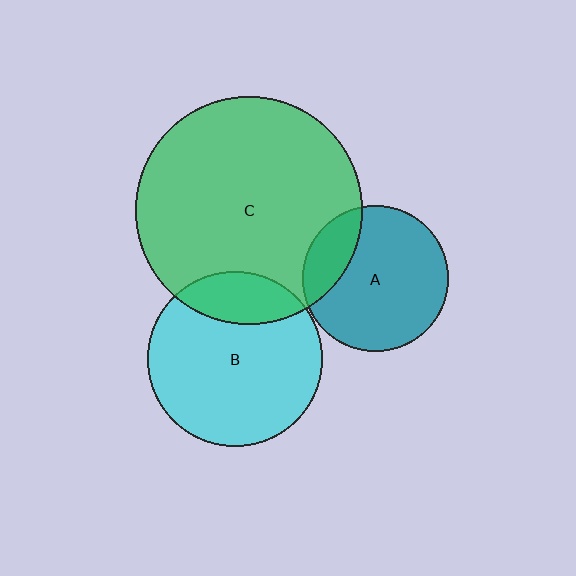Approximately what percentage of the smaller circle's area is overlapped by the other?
Approximately 20%.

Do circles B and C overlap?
Yes.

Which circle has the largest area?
Circle C (green).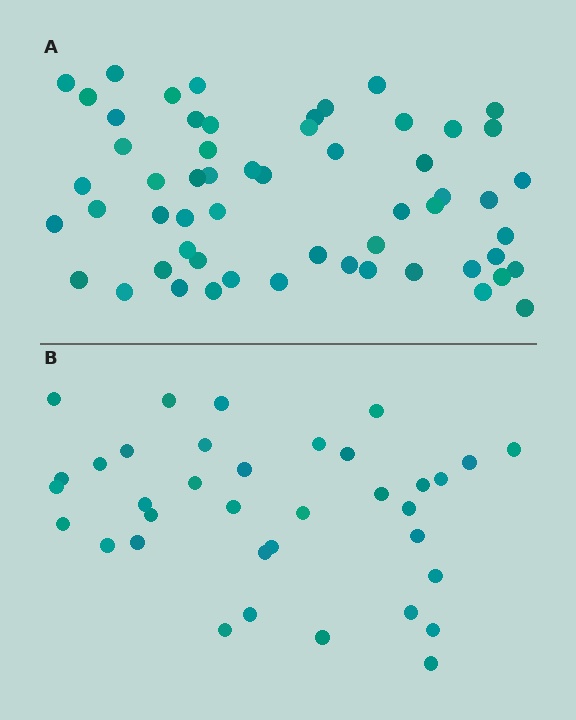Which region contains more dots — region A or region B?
Region A (the top region) has more dots.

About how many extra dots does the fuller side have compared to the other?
Region A has approximately 20 more dots than region B.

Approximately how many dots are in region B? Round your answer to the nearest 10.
About 40 dots. (The exact count is 36, which rounds to 40.)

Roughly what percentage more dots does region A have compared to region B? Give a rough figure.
About 60% more.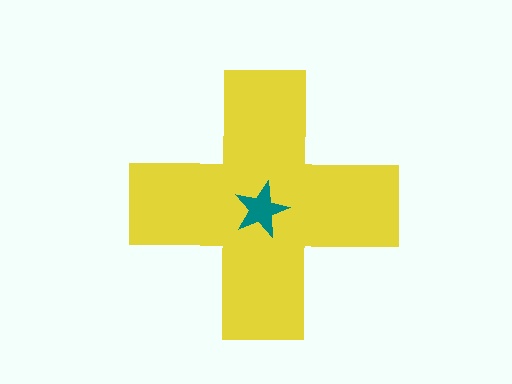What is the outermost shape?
The yellow cross.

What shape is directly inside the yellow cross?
The teal star.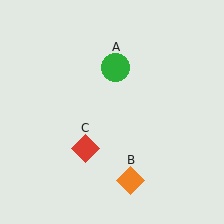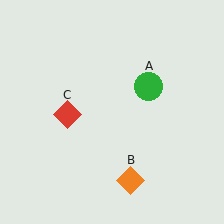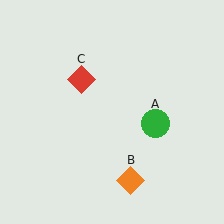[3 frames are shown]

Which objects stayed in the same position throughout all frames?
Orange diamond (object B) remained stationary.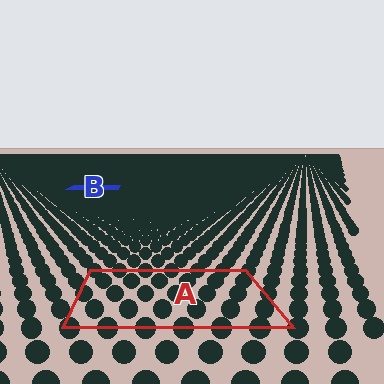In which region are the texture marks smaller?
The texture marks are smaller in region B, because it is farther away.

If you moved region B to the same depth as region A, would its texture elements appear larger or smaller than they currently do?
They would appear larger. At a closer depth, the same texture elements are projected at a bigger on-screen size.